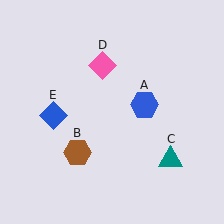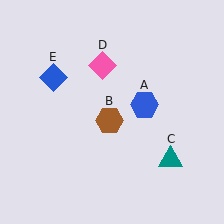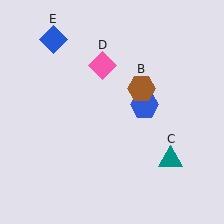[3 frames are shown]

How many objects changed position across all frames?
2 objects changed position: brown hexagon (object B), blue diamond (object E).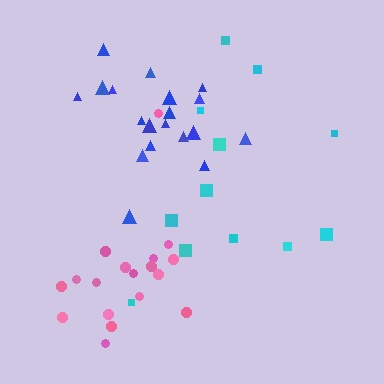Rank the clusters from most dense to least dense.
pink, blue, cyan.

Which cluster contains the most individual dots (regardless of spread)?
Blue (19).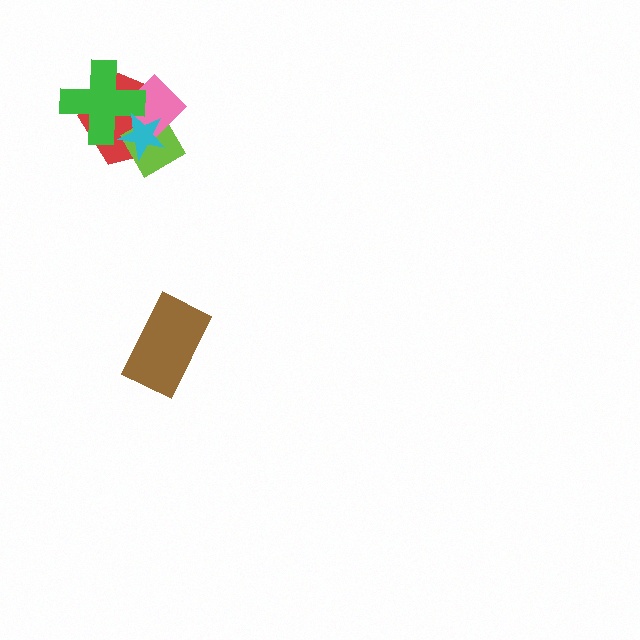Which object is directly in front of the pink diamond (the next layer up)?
The green cross is directly in front of the pink diamond.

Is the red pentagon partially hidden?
Yes, it is partially covered by another shape.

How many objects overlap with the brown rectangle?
0 objects overlap with the brown rectangle.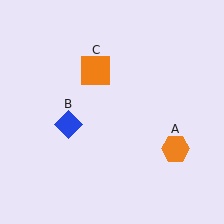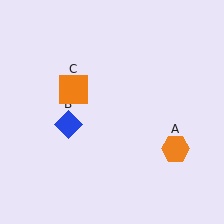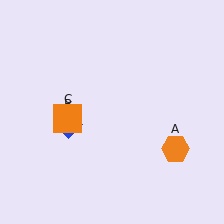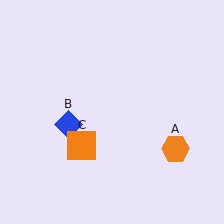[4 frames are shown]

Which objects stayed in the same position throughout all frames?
Orange hexagon (object A) and blue diamond (object B) remained stationary.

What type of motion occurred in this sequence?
The orange square (object C) rotated counterclockwise around the center of the scene.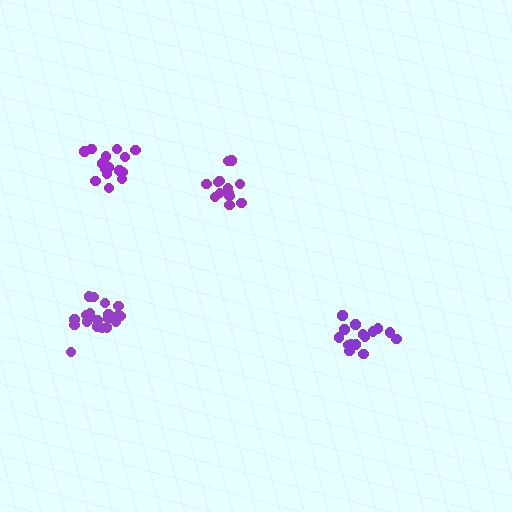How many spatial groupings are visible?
There are 4 spatial groupings.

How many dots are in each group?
Group 1: 19 dots, Group 2: 13 dots, Group 3: 18 dots, Group 4: 15 dots (65 total).